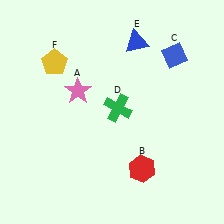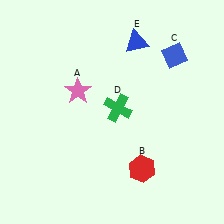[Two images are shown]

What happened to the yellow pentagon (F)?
The yellow pentagon (F) was removed in Image 2. It was in the top-left area of Image 1.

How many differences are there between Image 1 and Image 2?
There is 1 difference between the two images.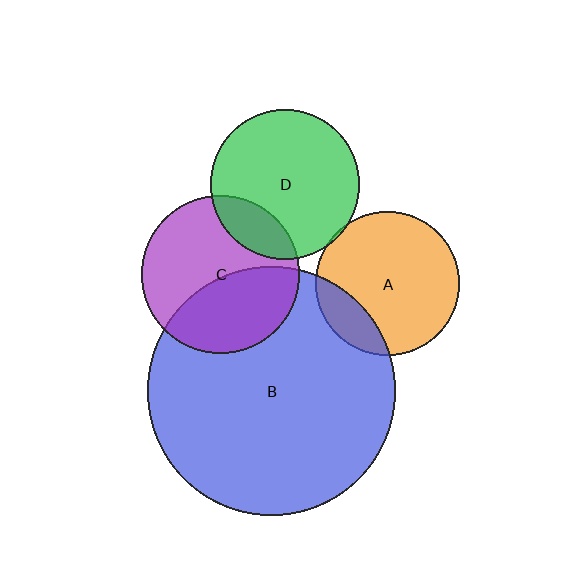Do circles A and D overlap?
Yes.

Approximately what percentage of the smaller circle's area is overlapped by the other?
Approximately 5%.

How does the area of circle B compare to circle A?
Approximately 3.0 times.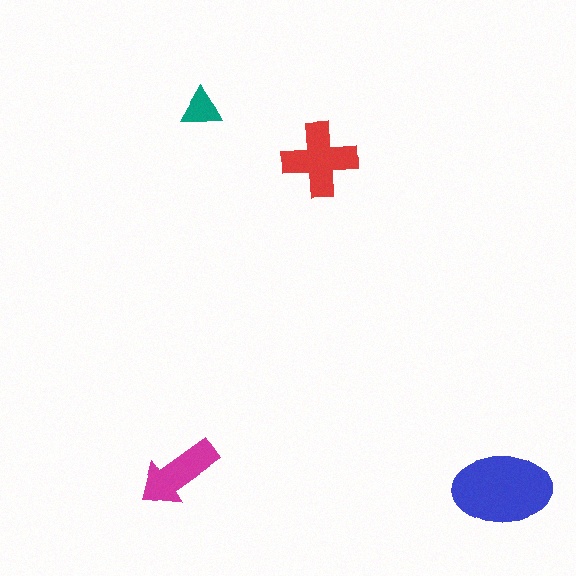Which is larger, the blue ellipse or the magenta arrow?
The blue ellipse.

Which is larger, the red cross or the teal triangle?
The red cross.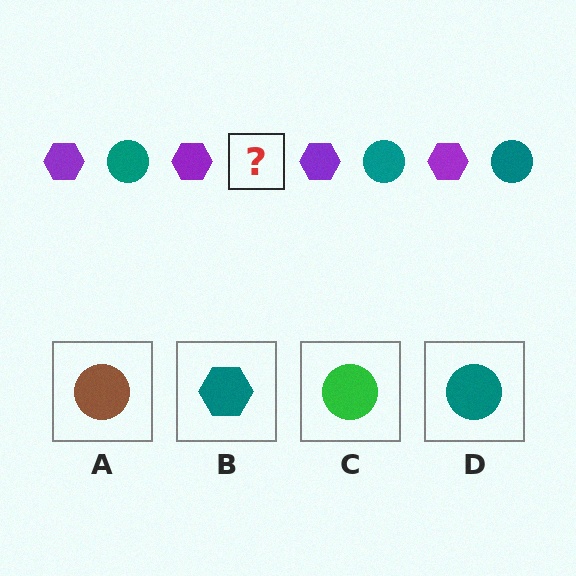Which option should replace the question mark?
Option D.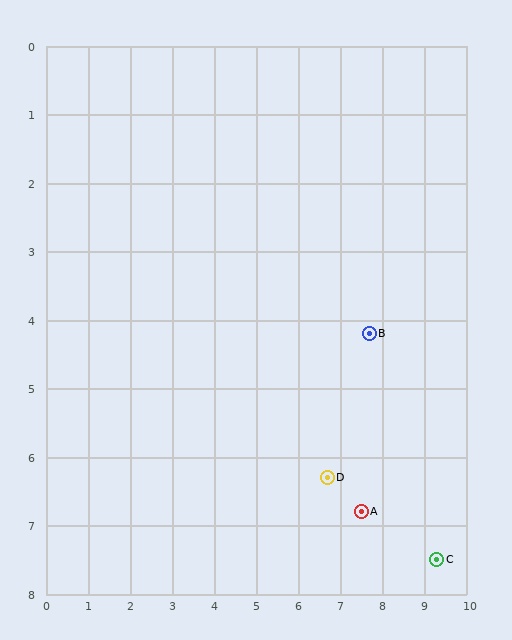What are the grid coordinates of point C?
Point C is at approximately (9.3, 7.5).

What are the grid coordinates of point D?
Point D is at approximately (6.7, 6.3).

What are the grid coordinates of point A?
Point A is at approximately (7.5, 6.8).